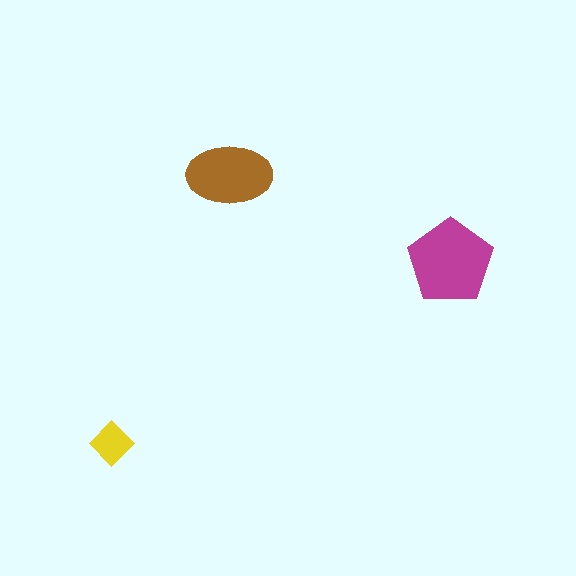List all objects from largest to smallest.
The magenta pentagon, the brown ellipse, the yellow diamond.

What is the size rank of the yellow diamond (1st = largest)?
3rd.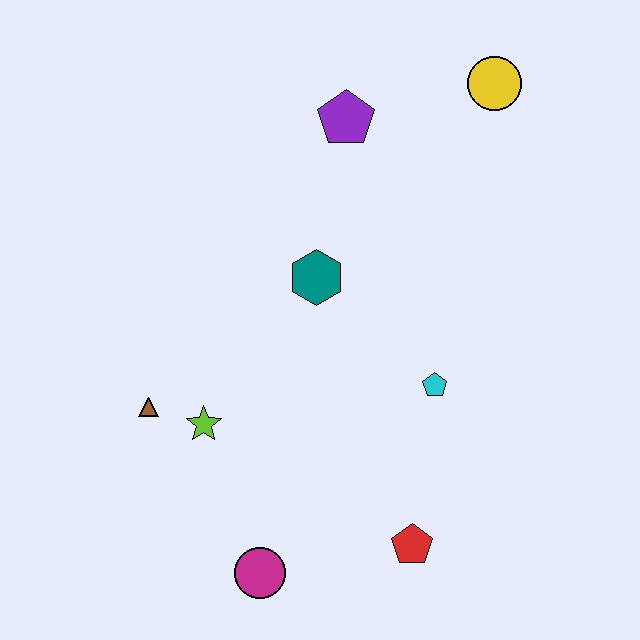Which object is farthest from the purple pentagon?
The magenta circle is farthest from the purple pentagon.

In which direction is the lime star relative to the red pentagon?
The lime star is to the left of the red pentagon.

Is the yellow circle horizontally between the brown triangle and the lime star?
No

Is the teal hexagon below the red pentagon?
No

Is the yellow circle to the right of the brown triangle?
Yes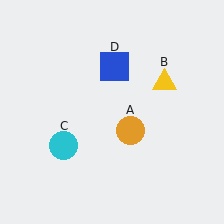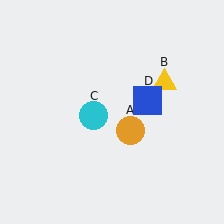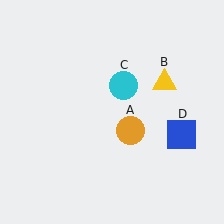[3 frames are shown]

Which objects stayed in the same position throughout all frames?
Orange circle (object A) and yellow triangle (object B) remained stationary.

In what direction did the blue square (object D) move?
The blue square (object D) moved down and to the right.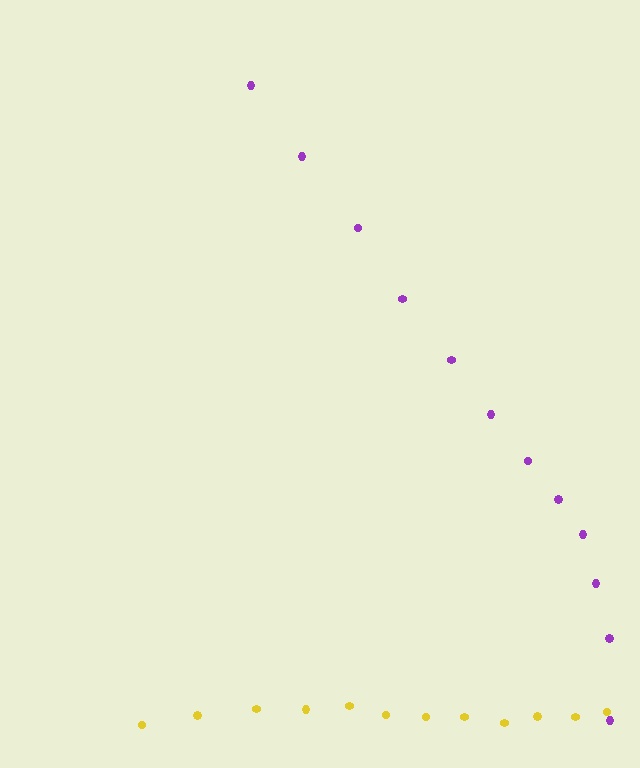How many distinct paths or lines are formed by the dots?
There are 2 distinct paths.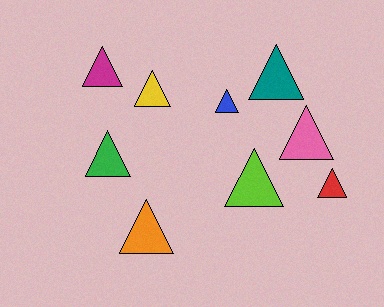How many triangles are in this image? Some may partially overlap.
There are 9 triangles.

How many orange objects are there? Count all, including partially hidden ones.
There is 1 orange object.